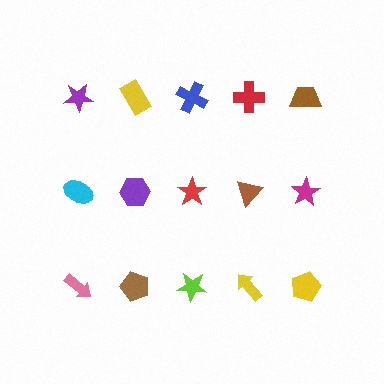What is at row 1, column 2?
A yellow rectangle.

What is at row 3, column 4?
A yellow arrow.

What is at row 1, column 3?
A blue cross.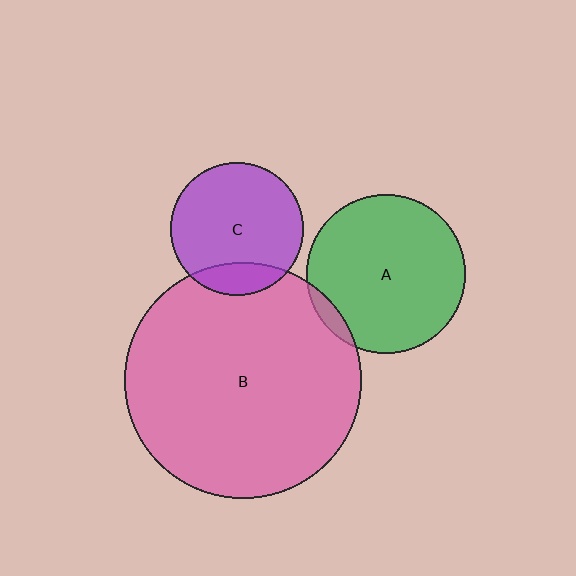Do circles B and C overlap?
Yes.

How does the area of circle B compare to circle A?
Approximately 2.2 times.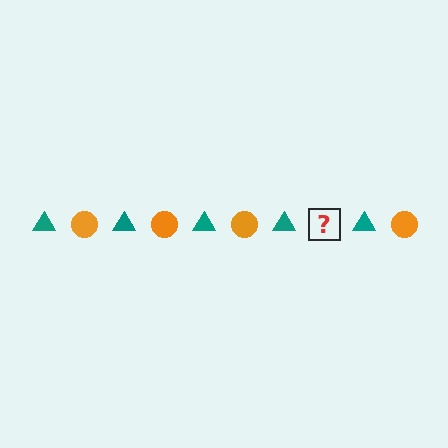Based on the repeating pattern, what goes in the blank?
The blank should be an orange circle.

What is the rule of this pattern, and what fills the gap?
The rule is that the pattern alternates between teal triangle and orange circle. The gap should be filled with an orange circle.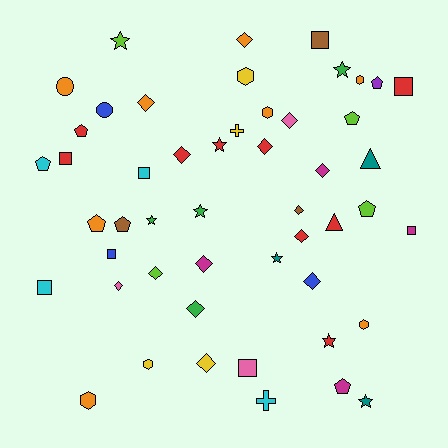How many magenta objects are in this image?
There are 4 magenta objects.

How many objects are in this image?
There are 50 objects.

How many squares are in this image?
There are 8 squares.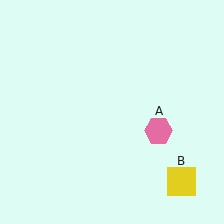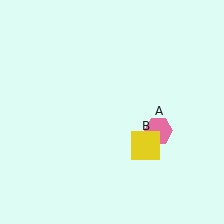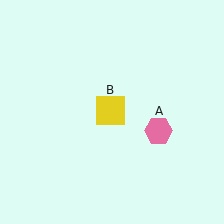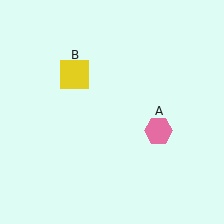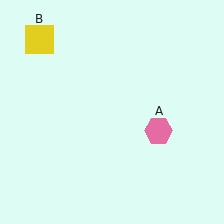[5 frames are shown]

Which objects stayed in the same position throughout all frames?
Pink hexagon (object A) remained stationary.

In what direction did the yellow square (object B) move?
The yellow square (object B) moved up and to the left.